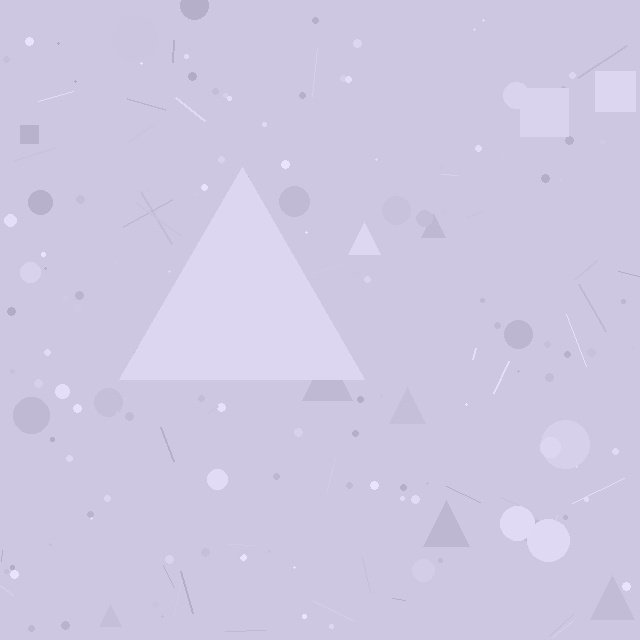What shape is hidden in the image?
A triangle is hidden in the image.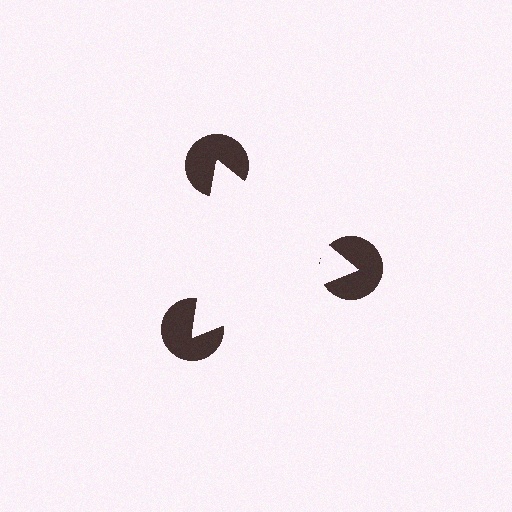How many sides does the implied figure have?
3 sides.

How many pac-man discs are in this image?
There are 3 — one at each vertex of the illusory triangle.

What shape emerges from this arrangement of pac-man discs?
An illusory triangle — its edges are inferred from the aligned wedge cuts in the pac-man discs, not physically drawn.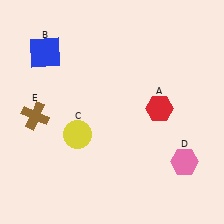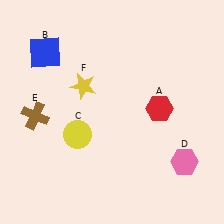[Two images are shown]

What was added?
A yellow star (F) was added in Image 2.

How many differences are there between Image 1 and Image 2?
There is 1 difference between the two images.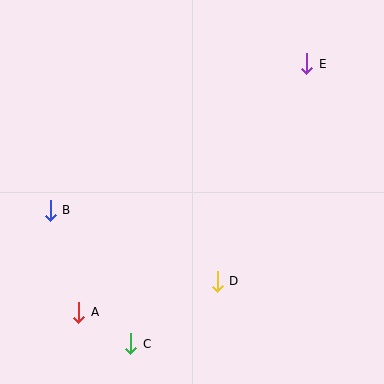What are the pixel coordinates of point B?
Point B is at (50, 210).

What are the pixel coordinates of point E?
Point E is at (307, 64).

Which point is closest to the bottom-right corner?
Point D is closest to the bottom-right corner.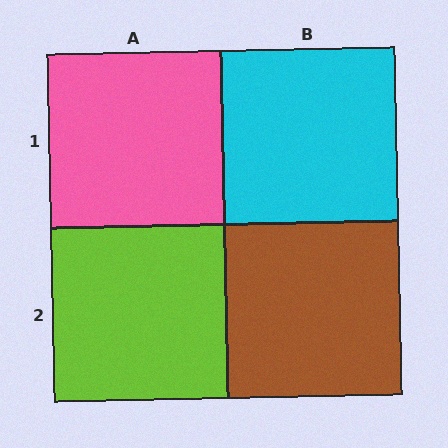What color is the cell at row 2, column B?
Brown.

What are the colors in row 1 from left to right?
Pink, cyan.